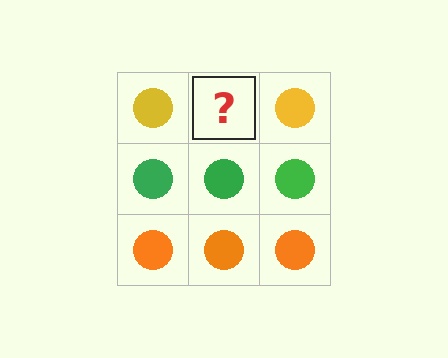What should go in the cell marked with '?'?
The missing cell should contain a yellow circle.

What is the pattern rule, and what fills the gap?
The rule is that each row has a consistent color. The gap should be filled with a yellow circle.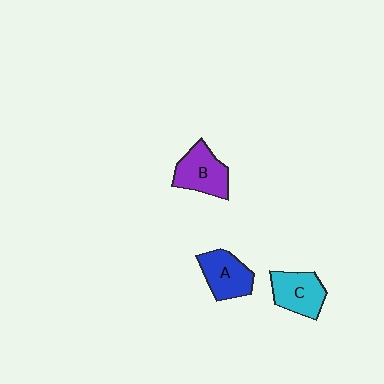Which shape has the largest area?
Shape B (purple).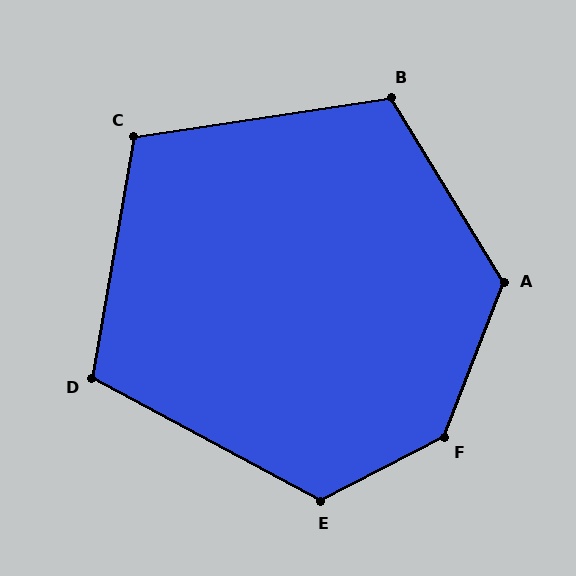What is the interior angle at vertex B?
Approximately 113 degrees (obtuse).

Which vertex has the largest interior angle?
F, at approximately 139 degrees.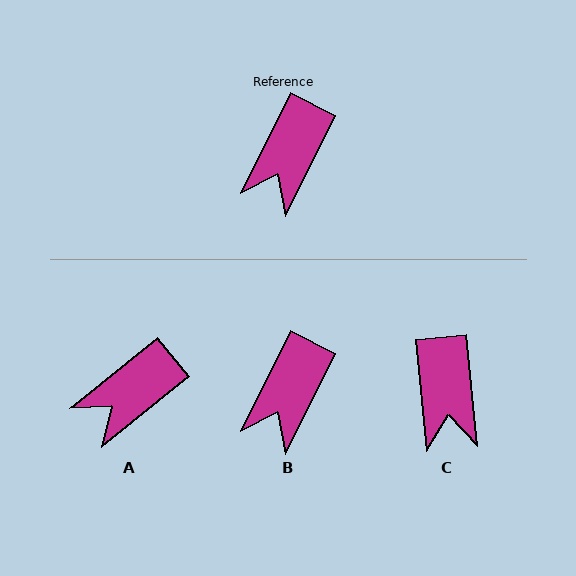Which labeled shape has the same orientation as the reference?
B.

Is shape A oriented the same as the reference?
No, it is off by about 24 degrees.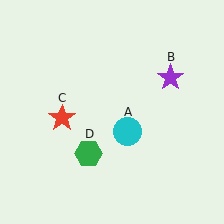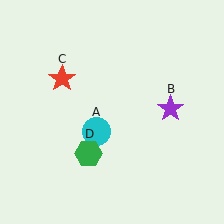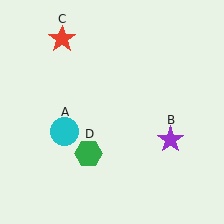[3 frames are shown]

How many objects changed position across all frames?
3 objects changed position: cyan circle (object A), purple star (object B), red star (object C).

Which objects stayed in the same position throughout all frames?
Green hexagon (object D) remained stationary.